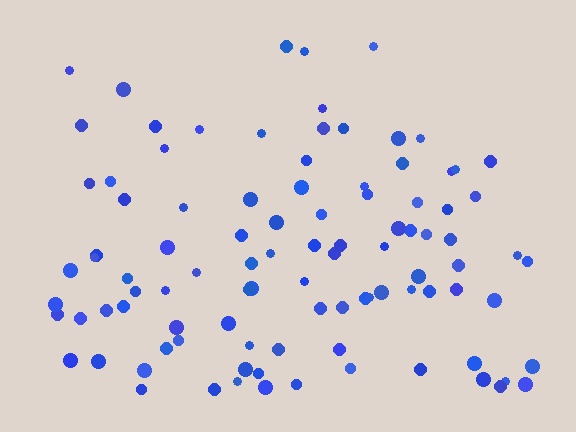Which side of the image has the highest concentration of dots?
The bottom.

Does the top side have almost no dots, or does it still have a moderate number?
Still a moderate number, just noticeably fewer than the bottom.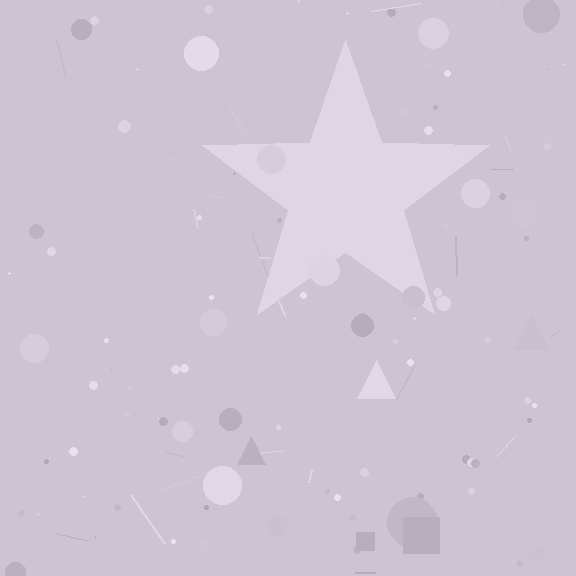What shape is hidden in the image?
A star is hidden in the image.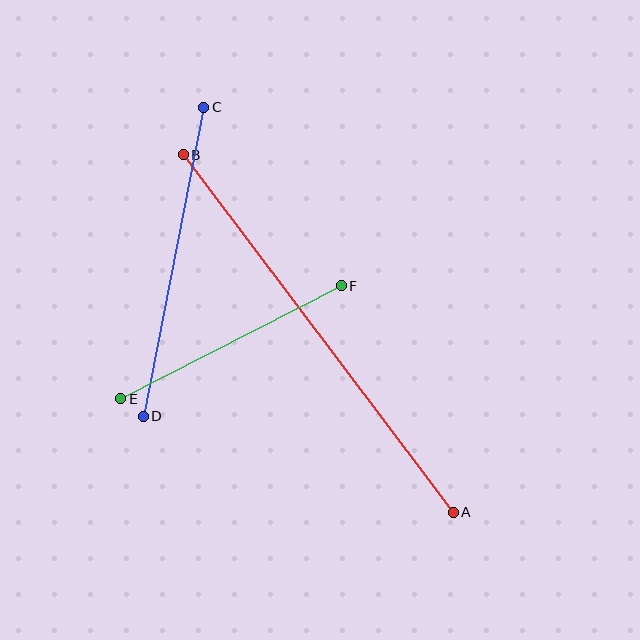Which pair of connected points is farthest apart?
Points A and B are farthest apart.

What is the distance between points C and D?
The distance is approximately 315 pixels.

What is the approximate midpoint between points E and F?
The midpoint is at approximately (231, 342) pixels.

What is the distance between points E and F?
The distance is approximately 248 pixels.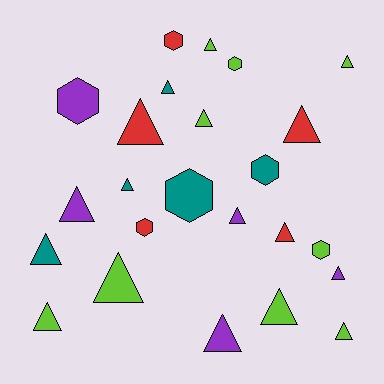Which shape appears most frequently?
Triangle, with 17 objects.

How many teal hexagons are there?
There are 2 teal hexagons.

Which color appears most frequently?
Lime, with 9 objects.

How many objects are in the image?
There are 24 objects.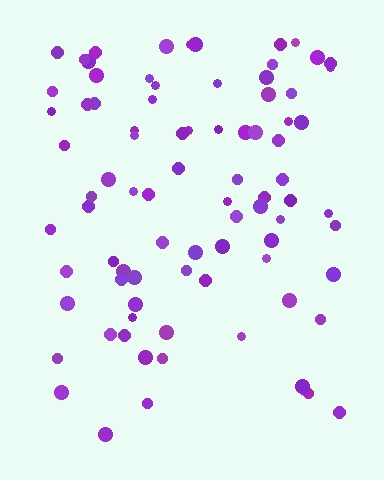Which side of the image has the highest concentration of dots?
The top.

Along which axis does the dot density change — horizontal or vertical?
Vertical.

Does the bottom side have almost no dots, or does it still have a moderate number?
Still a moderate number, just noticeably fewer than the top.